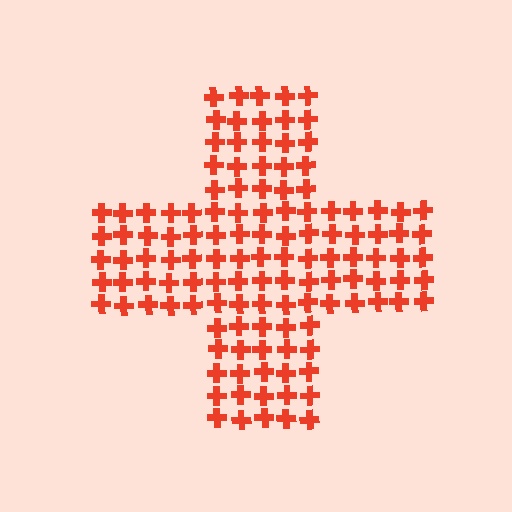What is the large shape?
The large shape is a cross.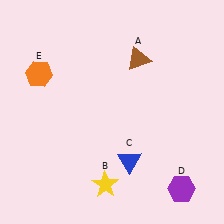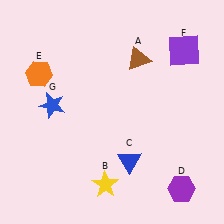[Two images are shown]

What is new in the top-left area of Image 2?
A blue star (G) was added in the top-left area of Image 2.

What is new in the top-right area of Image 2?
A purple square (F) was added in the top-right area of Image 2.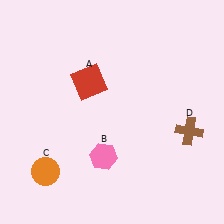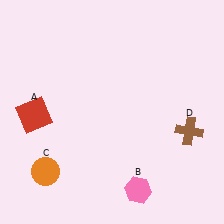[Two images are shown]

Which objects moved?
The objects that moved are: the red square (A), the pink hexagon (B).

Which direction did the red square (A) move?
The red square (A) moved left.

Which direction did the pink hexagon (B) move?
The pink hexagon (B) moved right.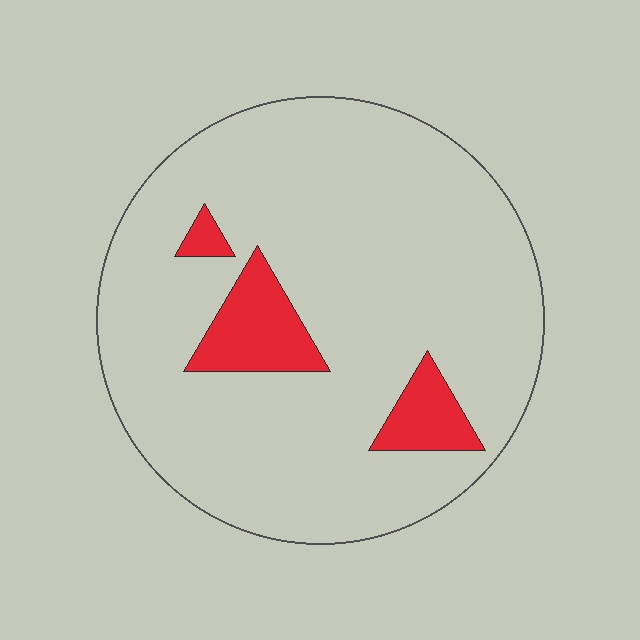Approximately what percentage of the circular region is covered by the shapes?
Approximately 10%.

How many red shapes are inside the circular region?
3.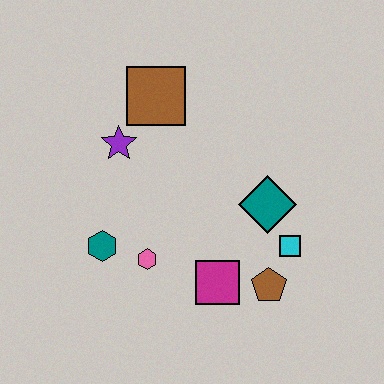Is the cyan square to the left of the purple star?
No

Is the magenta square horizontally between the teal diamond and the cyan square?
No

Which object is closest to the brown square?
The purple star is closest to the brown square.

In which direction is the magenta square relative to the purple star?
The magenta square is below the purple star.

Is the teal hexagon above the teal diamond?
No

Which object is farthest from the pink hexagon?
The brown square is farthest from the pink hexagon.